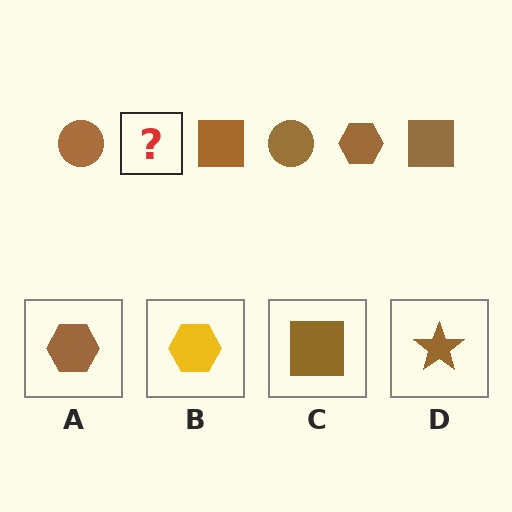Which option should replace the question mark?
Option A.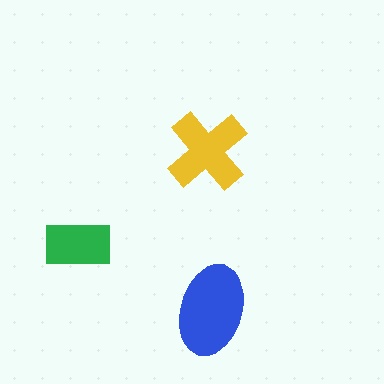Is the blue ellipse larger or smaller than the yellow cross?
Larger.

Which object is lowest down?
The blue ellipse is bottommost.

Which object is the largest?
The blue ellipse.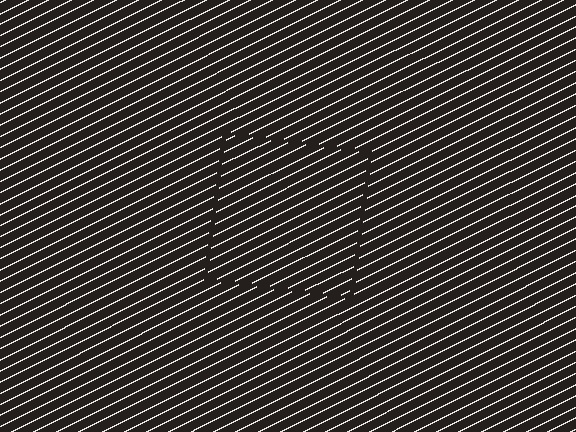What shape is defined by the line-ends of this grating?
An illusory square. The interior of the shape contains the same grating, shifted by half a period — the contour is defined by the phase discontinuity where line-ends from the inner and outer gratings abut.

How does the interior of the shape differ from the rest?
The interior of the shape contains the same grating, shifted by half a period — the contour is defined by the phase discontinuity where line-ends from the inner and outer gratings abut.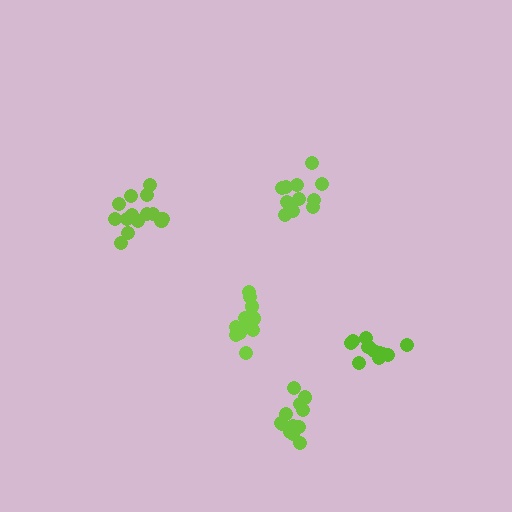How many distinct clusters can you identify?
There are 5 distinct clusters.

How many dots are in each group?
Group 1: 12 dots, Group 2: 15 dots, Group 3: 12 dots, Group 4: 12 dots, Group 5: 12 dots (63 total).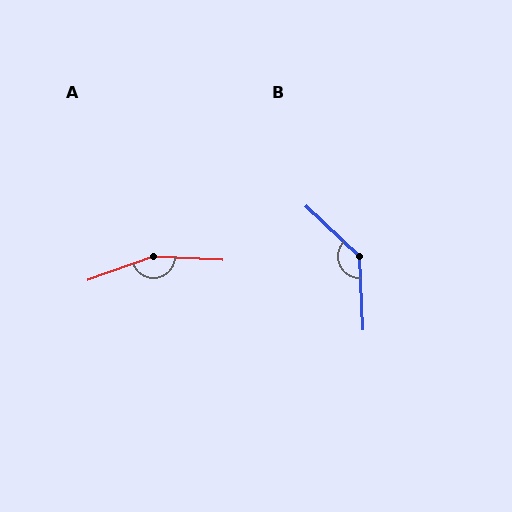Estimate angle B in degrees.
Approximately 136 degrees.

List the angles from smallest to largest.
B (136°), A (158°).